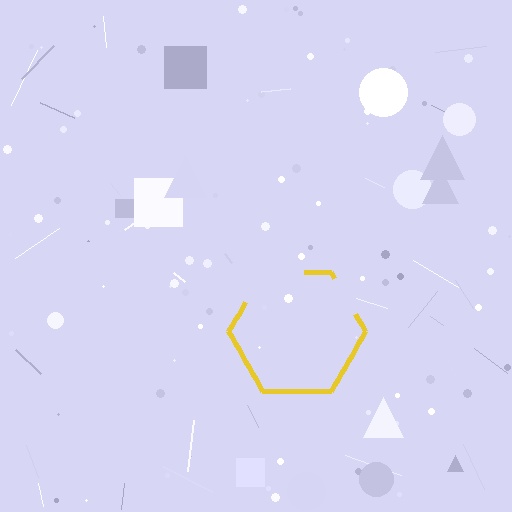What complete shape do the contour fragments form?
The contour fragments form a hexagon.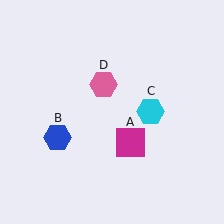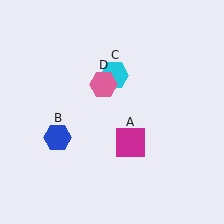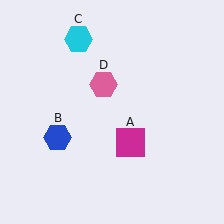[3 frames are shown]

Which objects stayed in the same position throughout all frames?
Magenta square (object A) and blue hexagon (object B) and pink hexagon (object D) remained stationary.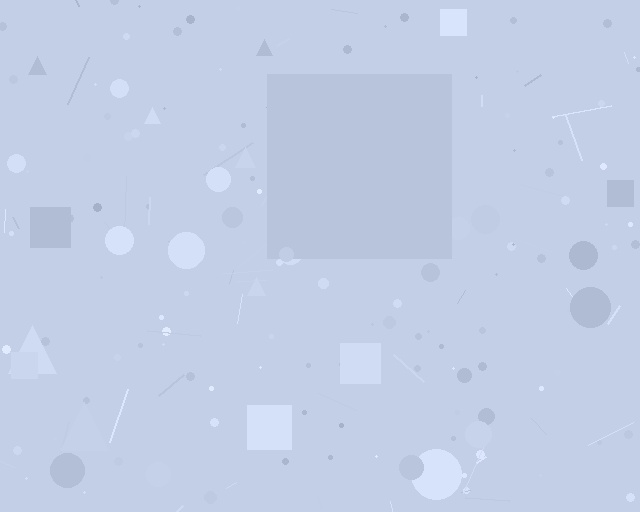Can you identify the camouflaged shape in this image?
The camouflaged shape is a square.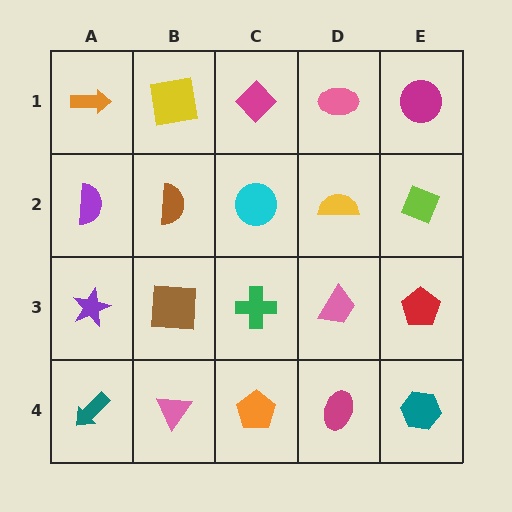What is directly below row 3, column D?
A magenta ellipse.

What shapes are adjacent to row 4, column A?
A purple star (row 3, column A), a pink triangle (row 4, column B).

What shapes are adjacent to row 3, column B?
A brown semicircle (row 2, column B), a pink triangle (row 4, column B), a purple star (row 3, column A), a green cross (row 3, column C).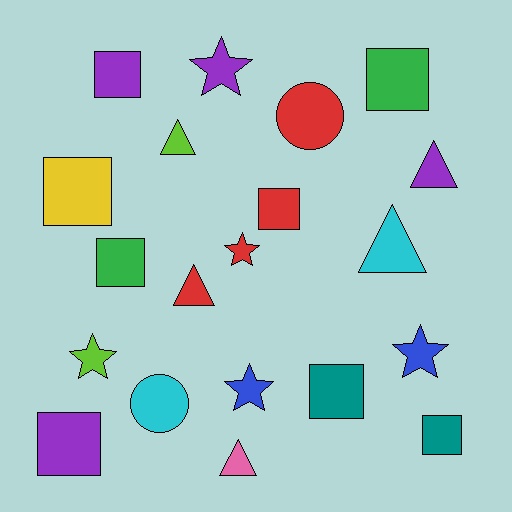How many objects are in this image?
There are 20 objects.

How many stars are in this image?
There are 5 stars.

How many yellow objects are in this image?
There is 1 yellow object.